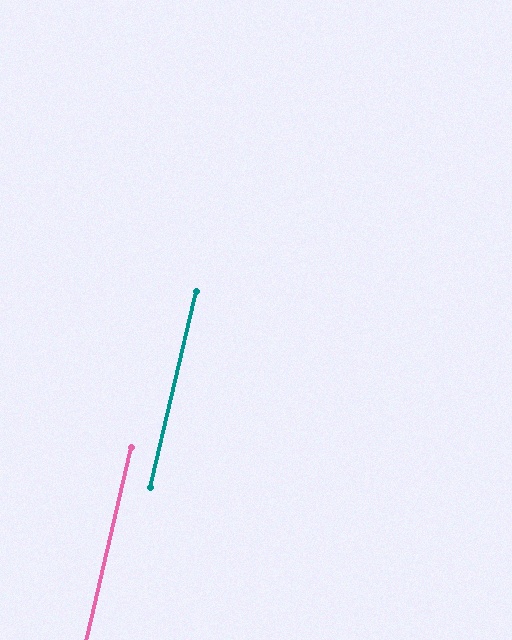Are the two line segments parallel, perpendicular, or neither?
Parallel — their directions differ by only 0.2°.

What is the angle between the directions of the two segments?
Approximately 0 degrees.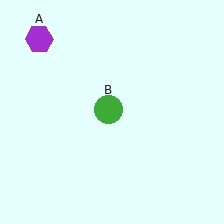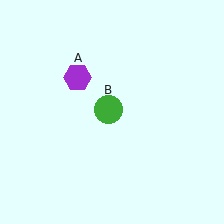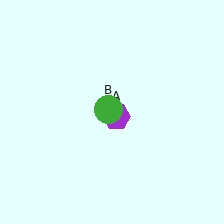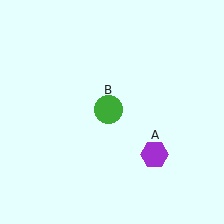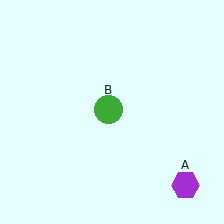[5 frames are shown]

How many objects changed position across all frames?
1 object changed position: purple hexagon (object A).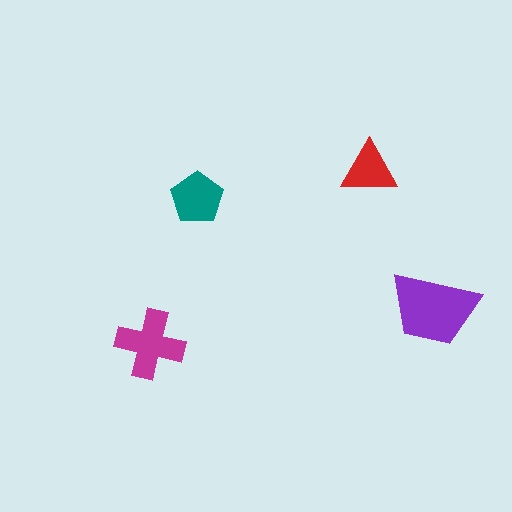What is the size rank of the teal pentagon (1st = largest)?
3rd.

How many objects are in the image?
There are 4 objects in the image.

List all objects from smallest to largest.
The red triangle, the teal pentagon, the magenta cross, the purple trapezoid.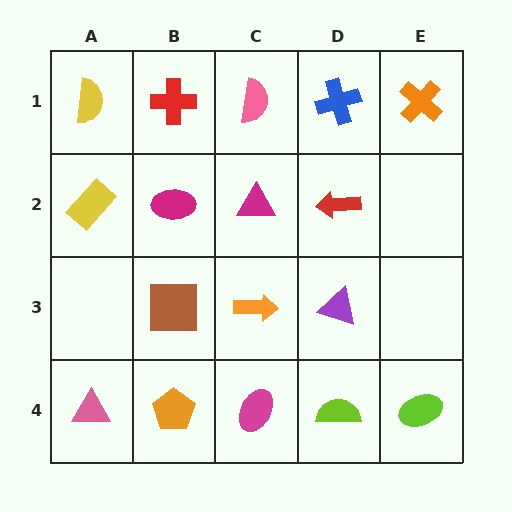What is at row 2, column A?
A yellow rectangle.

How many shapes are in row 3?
3 shapes.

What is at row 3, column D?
A purple triangle.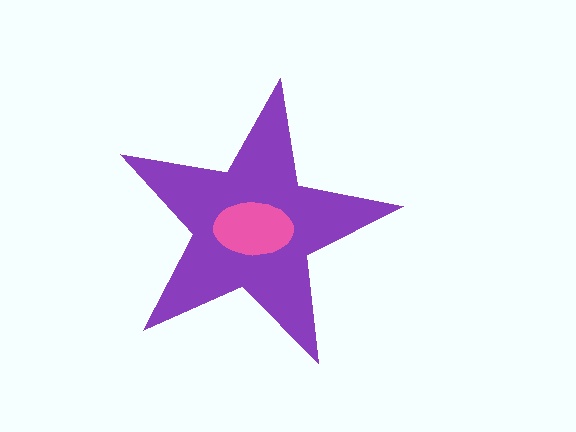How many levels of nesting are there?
2.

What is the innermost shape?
The pink ellipse.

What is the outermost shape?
The purple star.